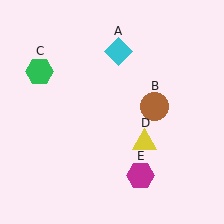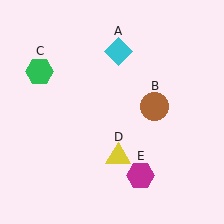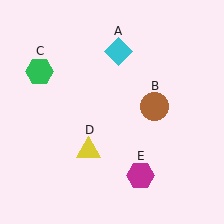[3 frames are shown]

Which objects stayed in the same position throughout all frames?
Cyan diamond (object A) and brown circle (object B) and green hexagon (object C) and magenta hexagon (object E) remained stationary.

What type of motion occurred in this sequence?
The yellow triangle (object D) rotated clockwise around the center of the scene.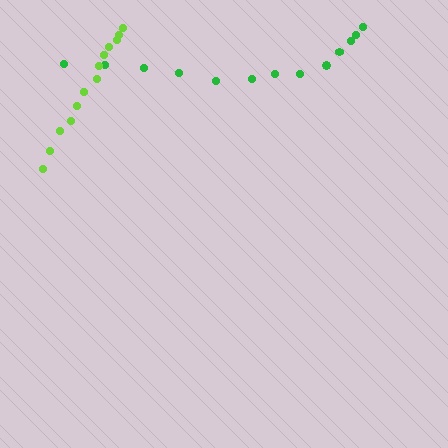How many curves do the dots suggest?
There are 2 distinct paths.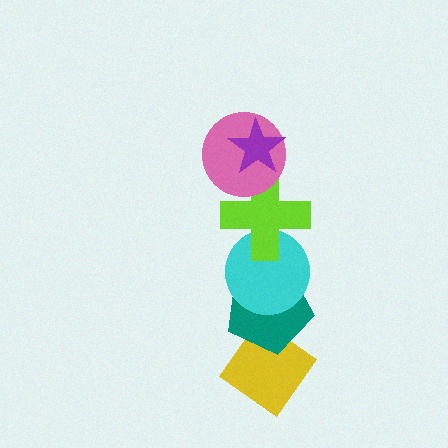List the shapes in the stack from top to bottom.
From top to bottom: the purple star, the pink circle, the lime cross, the cyan circle, the teal pentagon, the yellow diamond.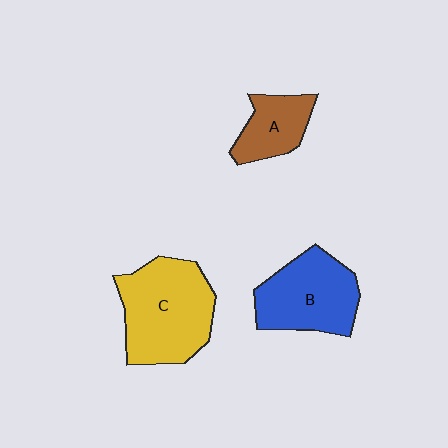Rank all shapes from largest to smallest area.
From largest to smallest: C (yellow), B (blue), A (brown).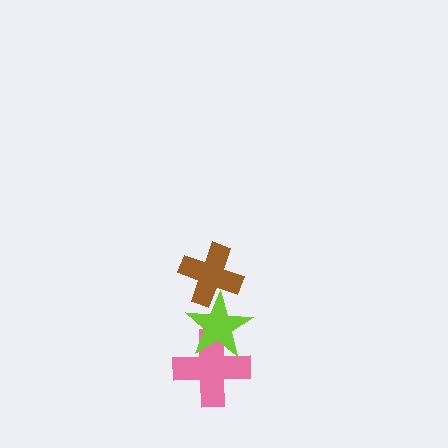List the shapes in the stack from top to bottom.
From top to bottom: the brown cross, the lime star, the pink cross.